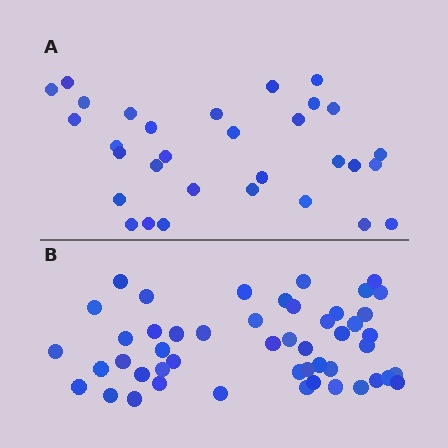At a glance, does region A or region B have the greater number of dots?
Region B (the bottom region) has more dots.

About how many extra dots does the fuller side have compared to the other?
Region B has approximately 20 more dots than region A.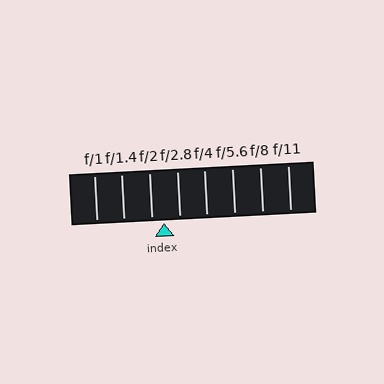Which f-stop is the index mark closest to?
The index mark is closest to f/2.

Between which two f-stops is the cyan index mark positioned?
The index mark is between f/2 and f/2.8.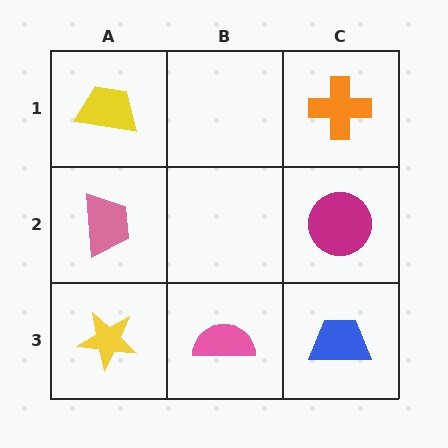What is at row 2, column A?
A pink trapezoid.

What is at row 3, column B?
A pink semicircle.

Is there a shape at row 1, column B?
No, that cell is empty.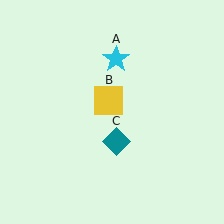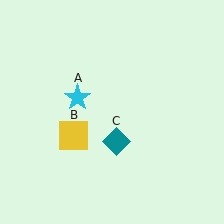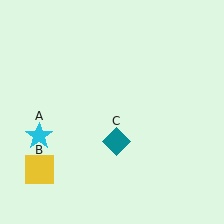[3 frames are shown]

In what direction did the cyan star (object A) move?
The cyan star (object A) moved down and to the left.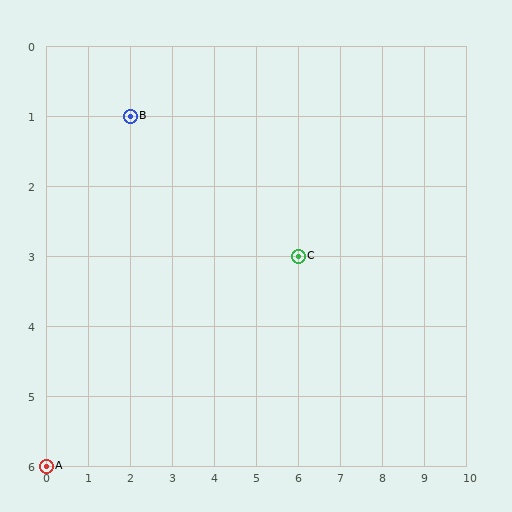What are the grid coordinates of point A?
Point A is at grid coordinates (0, 6).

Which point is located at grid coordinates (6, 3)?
Point C is at (6, 3).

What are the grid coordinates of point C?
Point C is at grid coordinates (6, 3).